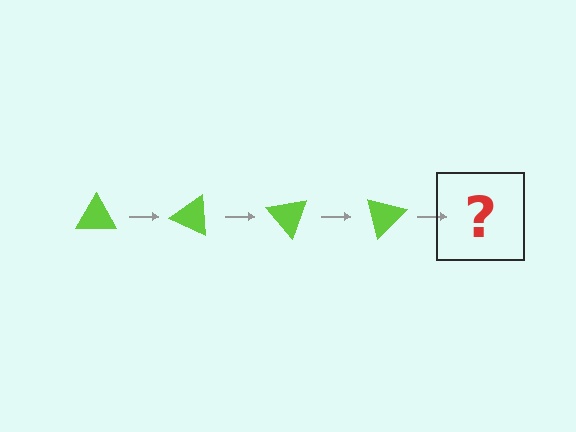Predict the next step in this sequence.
The next step is a lime triangle rotated 100 degrees.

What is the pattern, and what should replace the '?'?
The pattern is that the triangle rotates 25 degrees each step. The '?' should be a lime triangle rotated 100 degrees.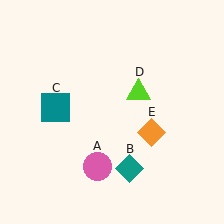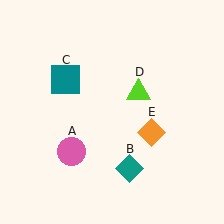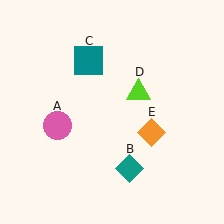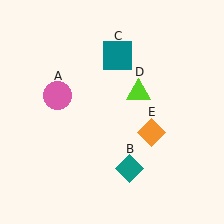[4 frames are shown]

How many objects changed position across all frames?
2 objects changed position: pink circle (object A), teal square (object C).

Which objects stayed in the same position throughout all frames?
Teal diamond (object B) and lime triangle (object D) and orange diamond (object E) remained stationary.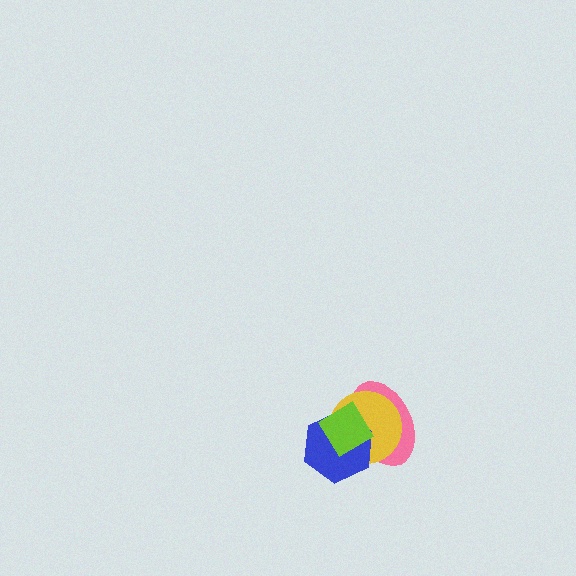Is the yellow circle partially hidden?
Yes, it is partially covered by another shape.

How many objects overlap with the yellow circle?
3 objects overlap with the yellow circle.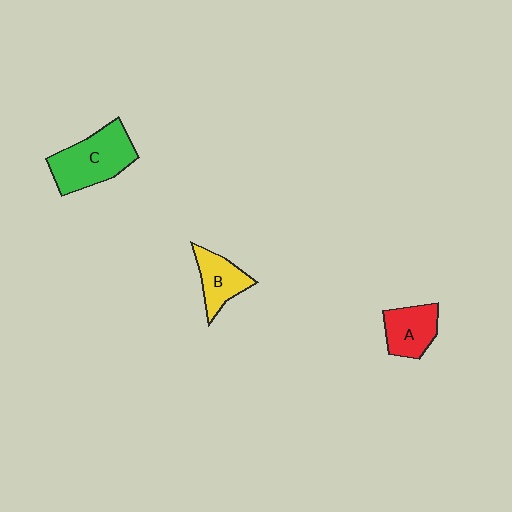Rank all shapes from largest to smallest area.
From largest to smallest: C (green), A (red), B (yellow).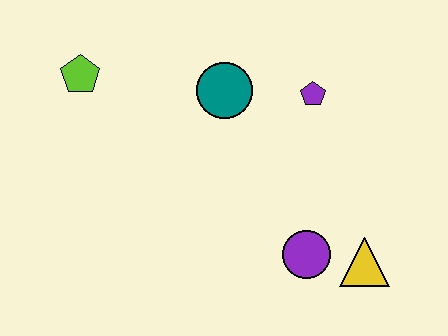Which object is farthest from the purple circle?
The lime pentagon is farthest from the purple circle.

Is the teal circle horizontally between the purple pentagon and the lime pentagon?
Yes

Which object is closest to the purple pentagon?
The teal circle is closest to the purple pentagon.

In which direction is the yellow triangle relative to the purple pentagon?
The yellow triangle is below the purple pentagon.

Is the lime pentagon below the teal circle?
No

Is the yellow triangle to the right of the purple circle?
Yes